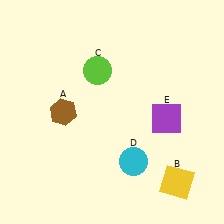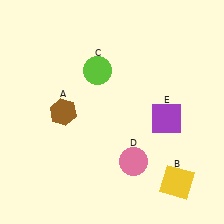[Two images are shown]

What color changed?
The circle (D) changed from cyan in Image 1 to pink in Image 2.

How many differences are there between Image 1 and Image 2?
There is 1 difference between the two images.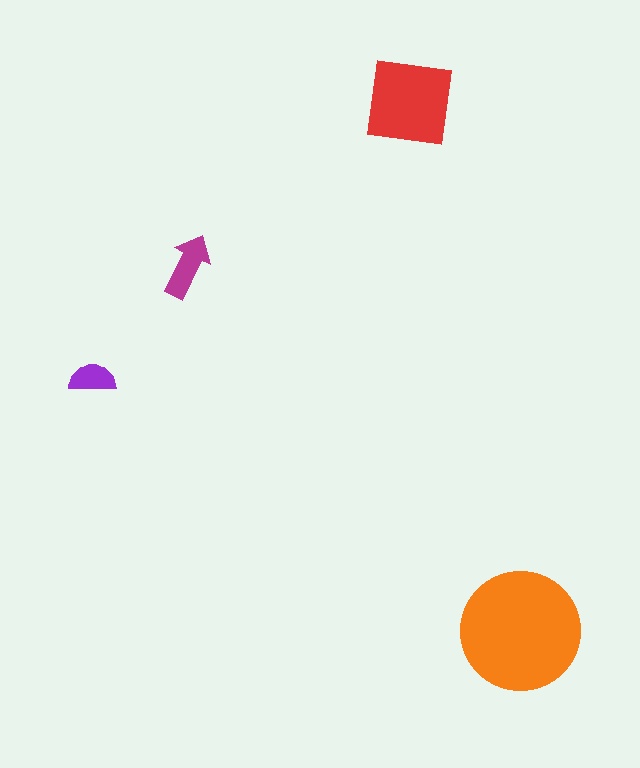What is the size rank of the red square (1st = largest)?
2nd.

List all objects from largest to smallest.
The orange circle, the red square, the magenta arrow, the purple semicircle.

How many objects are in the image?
There are 4 objects in the image.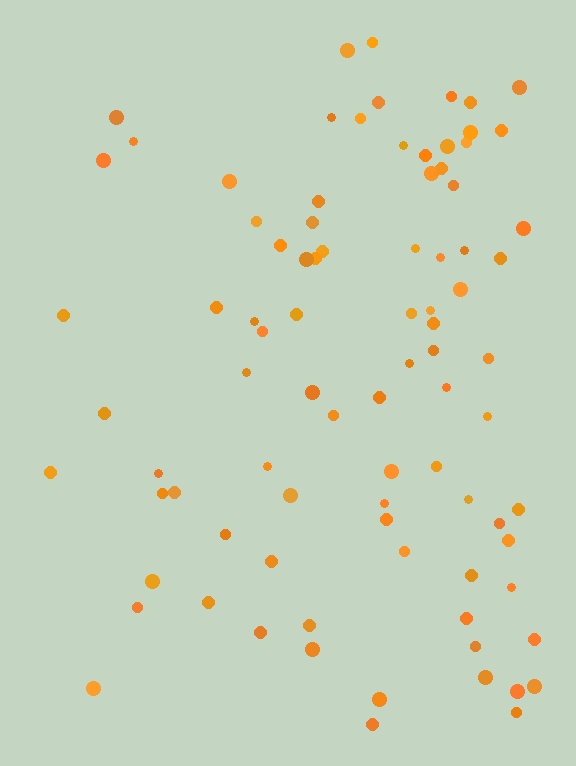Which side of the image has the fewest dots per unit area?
The left.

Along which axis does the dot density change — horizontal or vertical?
Horizontal.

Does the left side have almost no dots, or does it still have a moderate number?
Still a moderate number, just noticeably fewer than the right.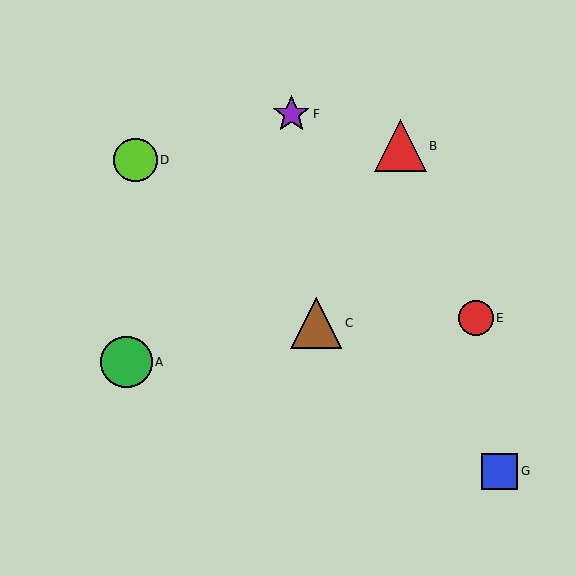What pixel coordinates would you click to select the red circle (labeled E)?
Click at (476, 318) to select the red circle E.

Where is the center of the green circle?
The center of the green circle is at (127, 362).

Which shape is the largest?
The red triangle (labeled B) is the largest.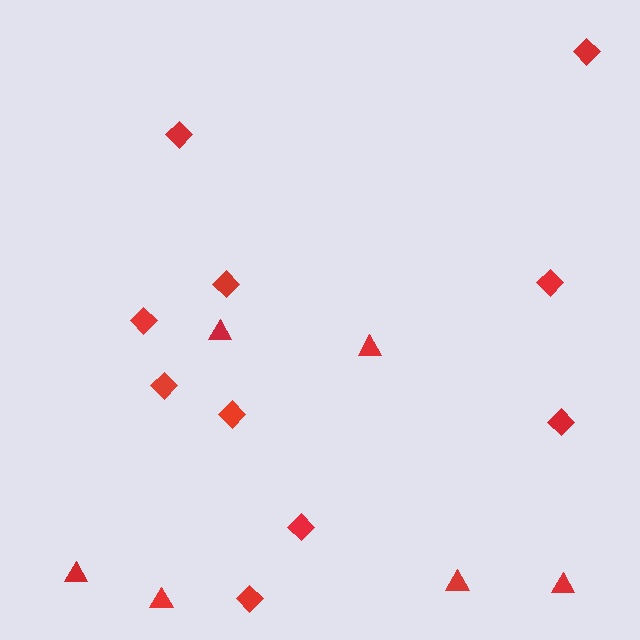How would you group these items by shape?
There are 2 groups: one group of triangles (6) and one group of diamonds (10).